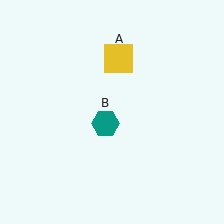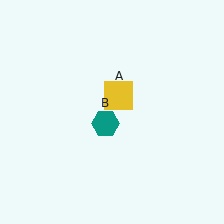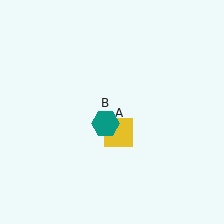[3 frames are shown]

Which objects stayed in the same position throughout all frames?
Teal hexagon (object B) remained stationary.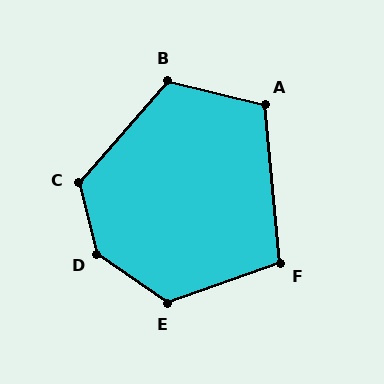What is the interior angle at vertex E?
Approximately 126 degrees (obtuse).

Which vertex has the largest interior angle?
D, at approximately 139 degrees.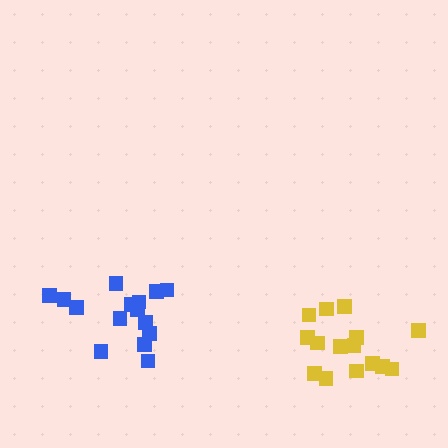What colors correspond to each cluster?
The clusters are colored: blue, yellow.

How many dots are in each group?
Group 1: 15 dots, Group 2: 15 dots (30 total).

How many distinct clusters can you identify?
There are 2 distinct clusters.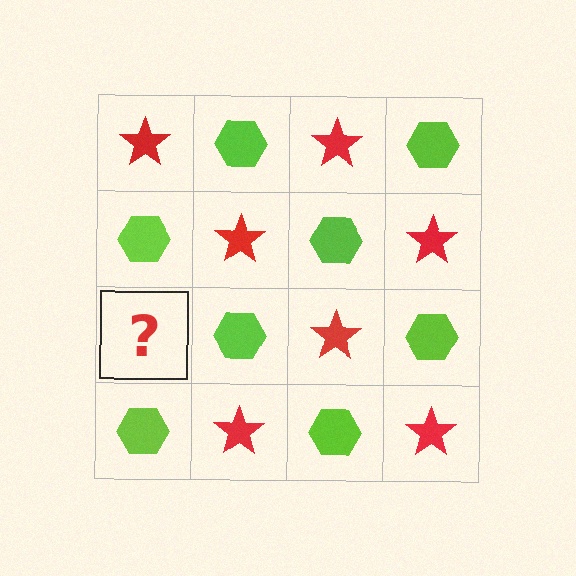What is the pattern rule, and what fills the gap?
The rule is that it alternates red star and lime hexagon in a checkerboard pattern. The gap should be filled with a red star.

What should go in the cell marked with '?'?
The missing cell should contain a red star.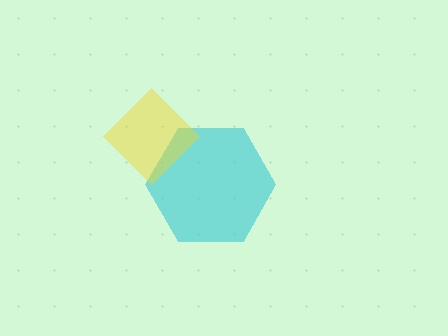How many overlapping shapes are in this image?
There are 2 overlapping shapes in the image.